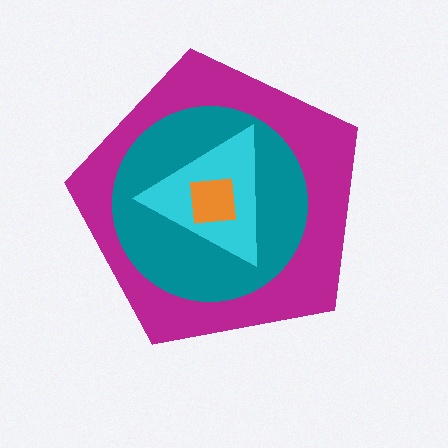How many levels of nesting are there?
4.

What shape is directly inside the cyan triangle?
The orange square.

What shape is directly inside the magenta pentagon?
The teal circle.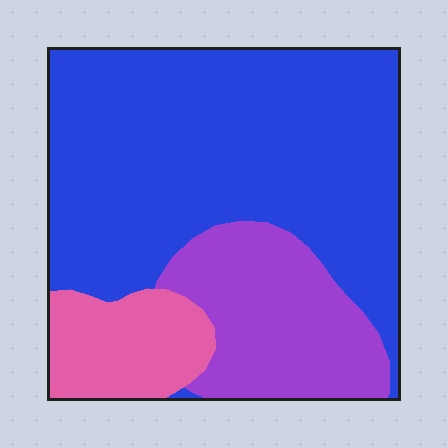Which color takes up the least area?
Pink, at roughly 15%.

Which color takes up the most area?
Blue, at roughly 65%.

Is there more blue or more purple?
Blue.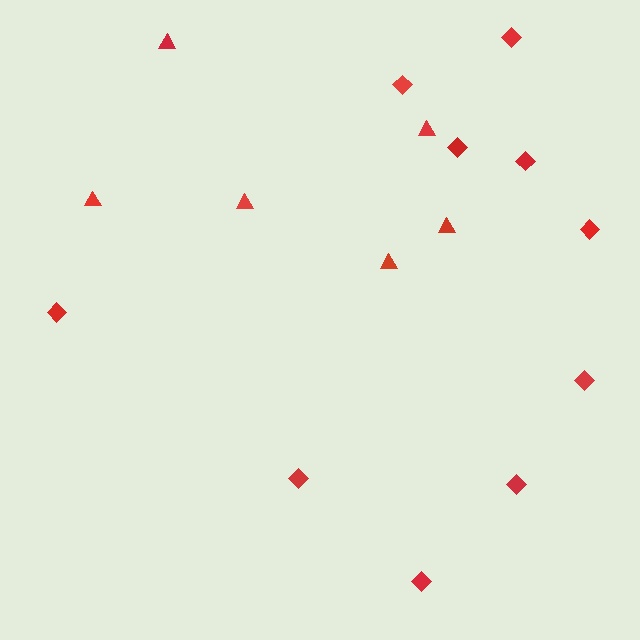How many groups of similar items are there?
There are 2 groups: one group of diamonds (10) and one group of triangles (6).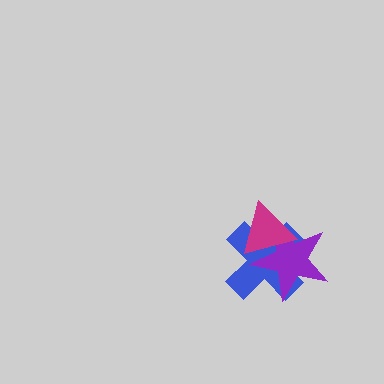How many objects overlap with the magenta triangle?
2 objects overlap with the magenta triangle.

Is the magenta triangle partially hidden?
No, no other shape covers it.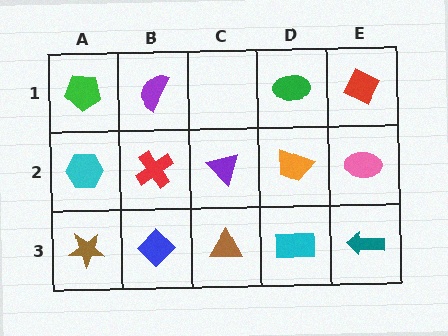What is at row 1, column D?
A green ellipse.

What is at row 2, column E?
A pink ellipse.